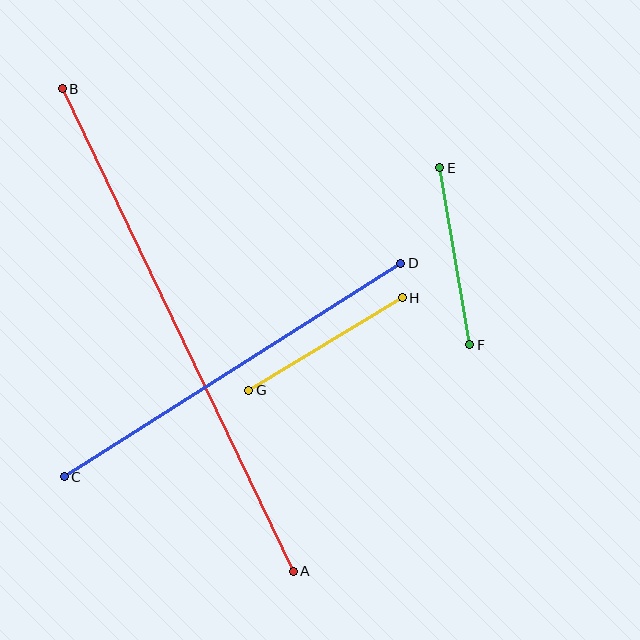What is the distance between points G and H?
The distance is approximately 179 pixels.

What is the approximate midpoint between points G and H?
The midpoint is at approximately (325, 344) pixels.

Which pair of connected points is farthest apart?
Points A and B are farthest apart.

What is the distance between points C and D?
The distance is approximately 399 pixels.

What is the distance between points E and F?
The distance is approximately 179 pixels.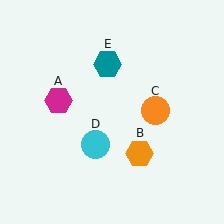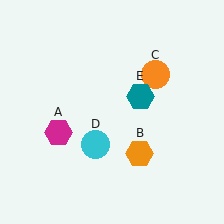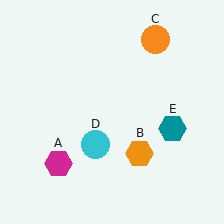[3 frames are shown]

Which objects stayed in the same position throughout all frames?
Orange hexagon (object B) and cyan circle (object D) remained stationary.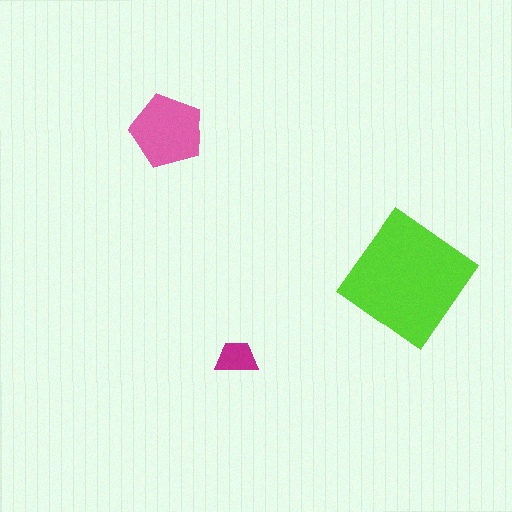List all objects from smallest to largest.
The magenta trapezoid, the pink pentagon, the lime diamond.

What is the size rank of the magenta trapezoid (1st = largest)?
3rd.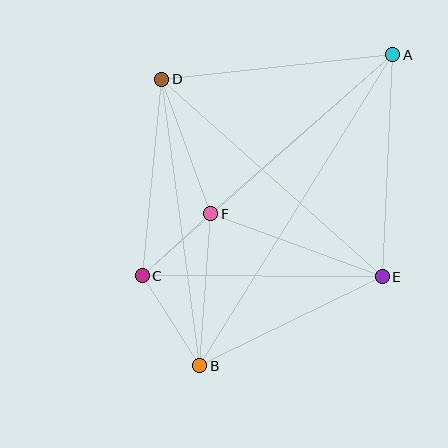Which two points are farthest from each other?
Points A and B are farthest from each other.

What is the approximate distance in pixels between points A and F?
The distance between A and F is approximately 242 pixels.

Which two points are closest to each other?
Points C and F are closest to each other.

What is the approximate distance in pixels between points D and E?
The distance between D and E is approximately 296 pixels.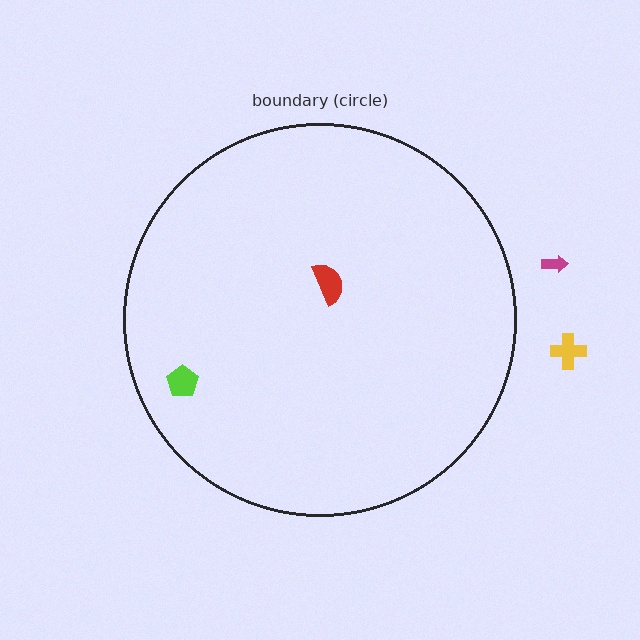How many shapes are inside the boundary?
2 inside, 2 outside.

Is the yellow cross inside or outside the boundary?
Outside.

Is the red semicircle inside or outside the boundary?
Inside.